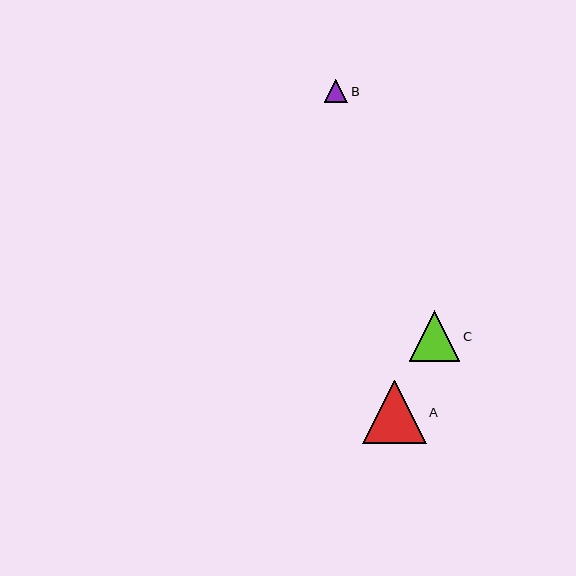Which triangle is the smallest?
Triangle B is the smallest with a size of approximately 23 pixels.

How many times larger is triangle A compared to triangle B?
Triangle A is approximately 2.7 times the size of triangle B.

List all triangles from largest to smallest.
From largest to smallest: A, C, B.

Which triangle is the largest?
Triangle A is the largest with a size of approximately 64 pixels.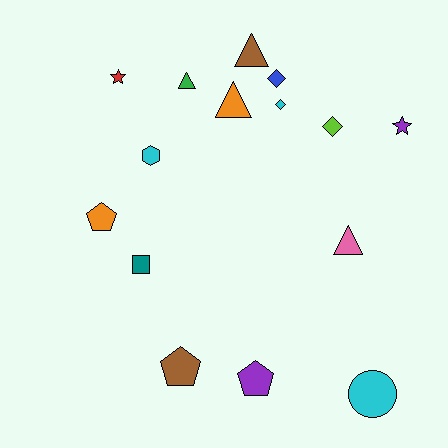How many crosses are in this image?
There are no crosses.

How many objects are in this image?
There are 15 objects.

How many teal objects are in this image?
There is 1 teal object.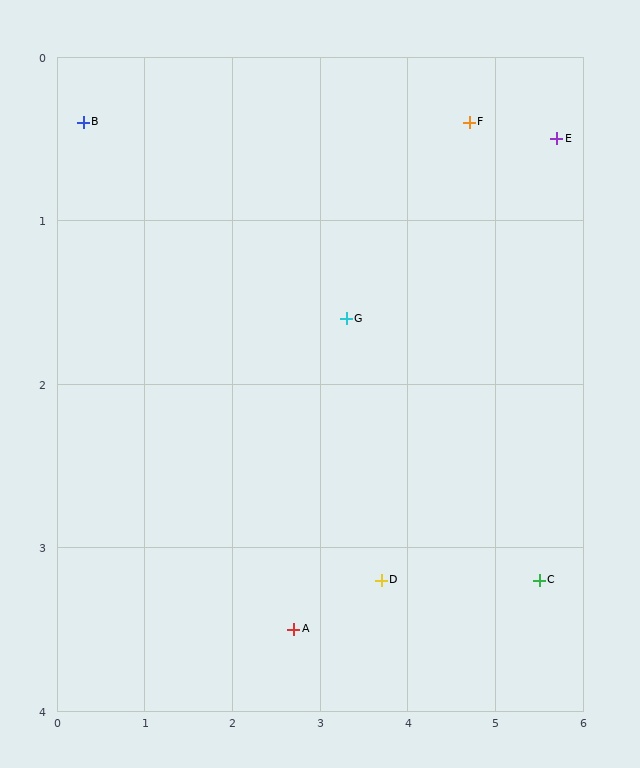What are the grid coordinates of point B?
Point B is at approximately (0.3, 0.4).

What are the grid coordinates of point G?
Point G is at approximately (3.3, 1.6).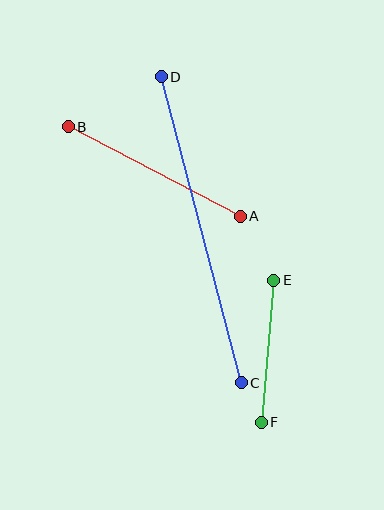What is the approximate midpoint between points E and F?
The midpoint is at approximately (268, 351) pixels.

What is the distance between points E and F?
The distance is approximately 142 pixels.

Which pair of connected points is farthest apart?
Points C and D are farthest apart.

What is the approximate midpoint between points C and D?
The midpoint is at approximately (201, 230) pixels.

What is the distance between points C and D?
The distance is approximately 316 pixels.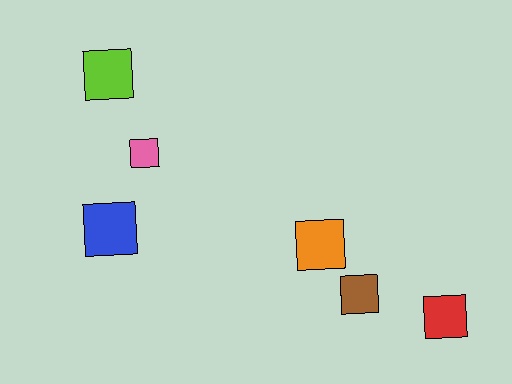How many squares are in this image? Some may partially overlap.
There are 6 squares.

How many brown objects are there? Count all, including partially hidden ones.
There is 1 brown object.